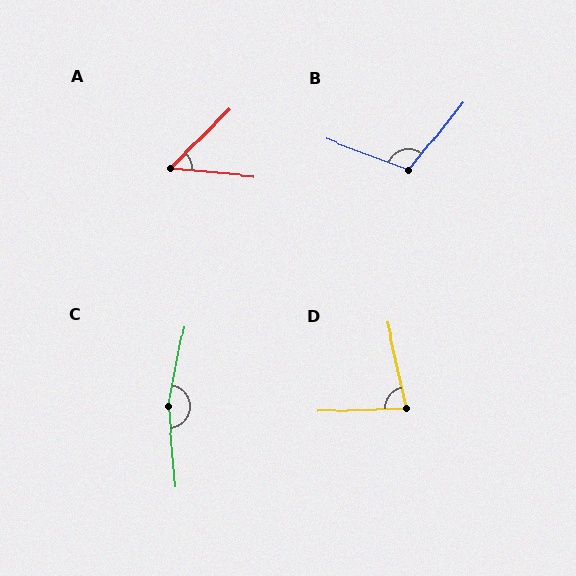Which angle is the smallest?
A, at approximately 51 degrees.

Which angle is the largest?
C, at approximately 163 degrees.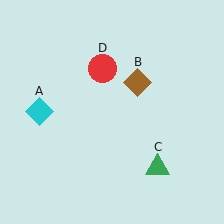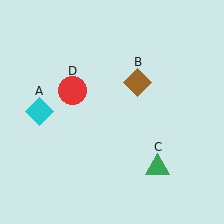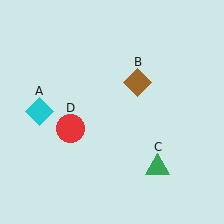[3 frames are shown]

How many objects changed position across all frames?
1 object changed position: red circle (object D).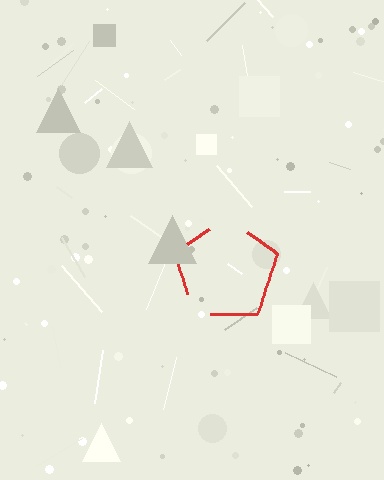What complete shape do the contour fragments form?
The contour fragments form a pentagon.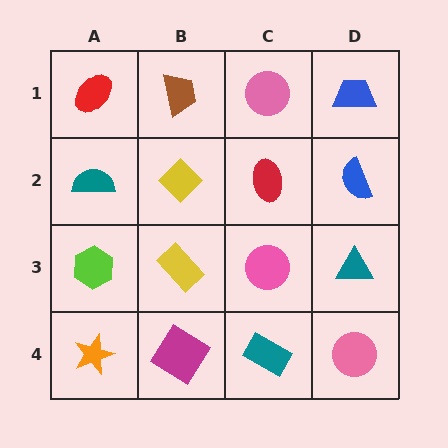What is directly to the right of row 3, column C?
A teal triangle.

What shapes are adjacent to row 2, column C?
A pink circle (row 1, column C), a pink circle (row 3, column C), a yellow diamond (row 2, column B), a blue semicircle (row 2, column D).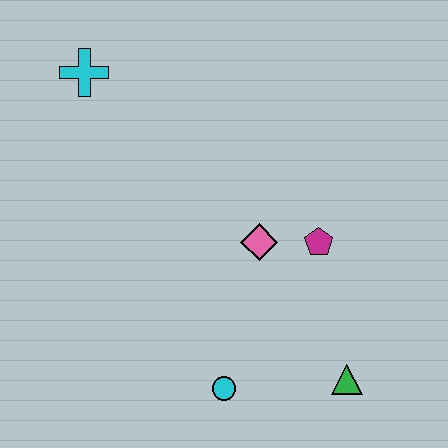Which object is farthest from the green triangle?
The cyan cross is farthest from the green triangle.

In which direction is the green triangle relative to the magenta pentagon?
The green triangle is below the magenta pentagon.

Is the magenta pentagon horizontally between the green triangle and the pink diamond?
Yes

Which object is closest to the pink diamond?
The magenta pentagon is closest to the pink diamond.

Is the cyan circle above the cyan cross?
No